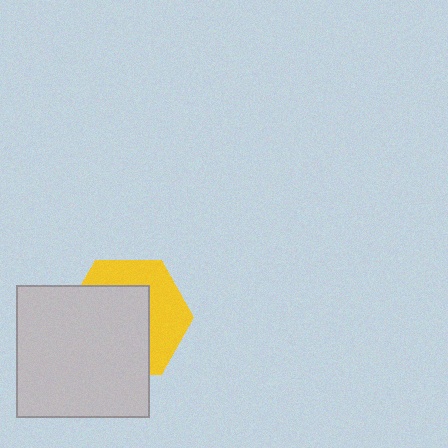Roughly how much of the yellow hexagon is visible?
A small part of it is visible (roughly 42%).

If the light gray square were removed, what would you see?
You would see the complete yellow hexagon.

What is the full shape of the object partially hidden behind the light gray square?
The partially hidden object is a yellow hexagon.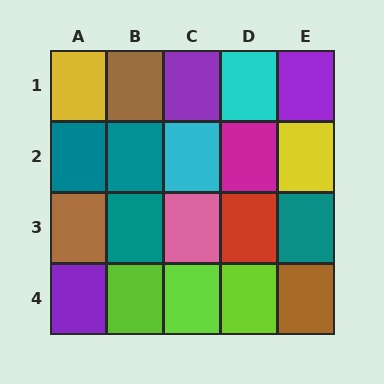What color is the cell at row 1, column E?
Purple.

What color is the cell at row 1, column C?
Purple.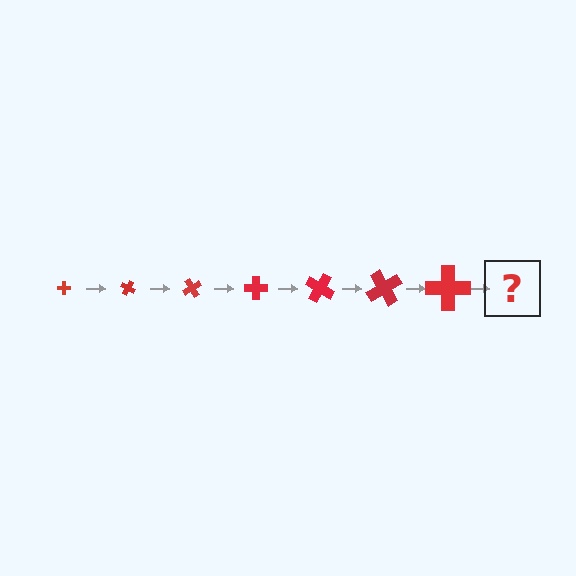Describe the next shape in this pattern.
It should be a cross, larger than the previous one and rotated 210 degrees from the start.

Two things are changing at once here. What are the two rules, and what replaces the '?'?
The two rules are that the cross grows larger each step and it rotates 30 degrees each step. The '?' should be a cross, larger than the previous one and rotated 210 degrees from the start.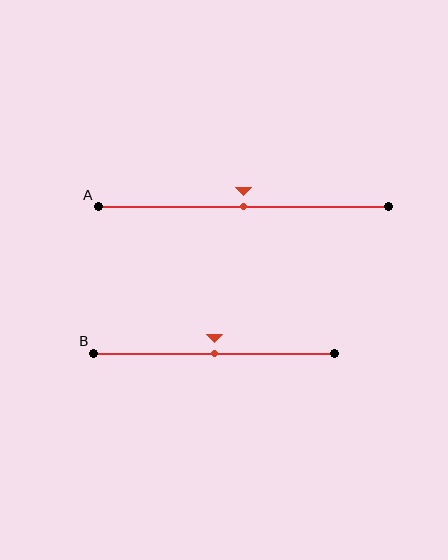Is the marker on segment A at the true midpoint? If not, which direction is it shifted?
Yes, the marker on segment A is at the true midpoint.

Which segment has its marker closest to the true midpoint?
Segment A has its marker closest to the true midpoint.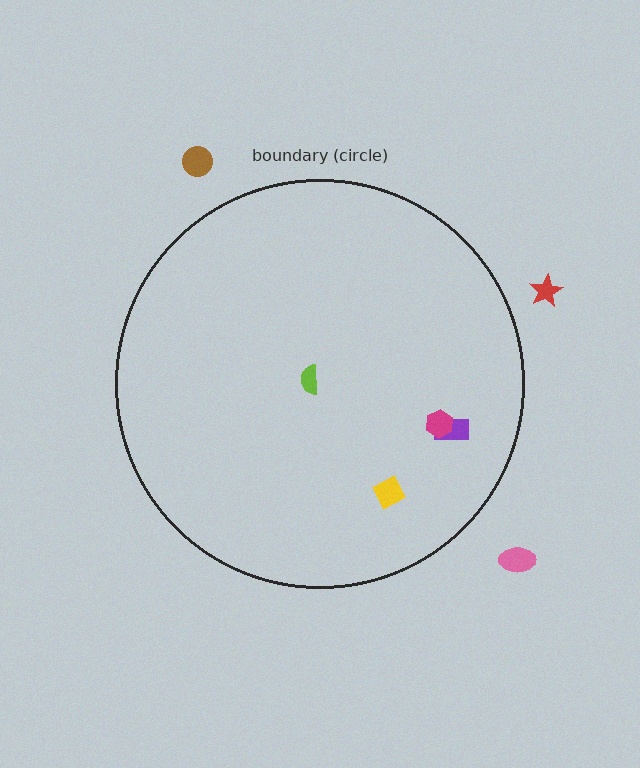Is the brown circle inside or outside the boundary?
Outside.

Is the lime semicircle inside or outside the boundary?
Inside.